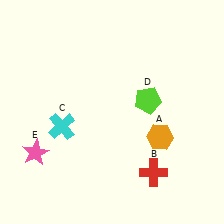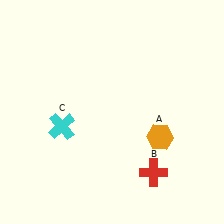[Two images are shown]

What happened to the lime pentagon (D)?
The lime pentagon (D) was removed in Image 2. It was in the top-right area of Image 1.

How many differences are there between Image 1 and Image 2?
There are 2 differences between the two images.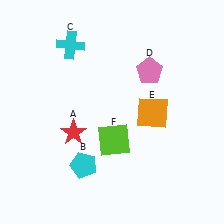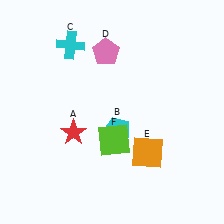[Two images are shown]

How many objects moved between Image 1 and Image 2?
3 objects moved between the two images.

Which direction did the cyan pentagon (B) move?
The cyan pentagon (B) moved up.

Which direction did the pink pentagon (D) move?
The pink pentagon (D) moved left.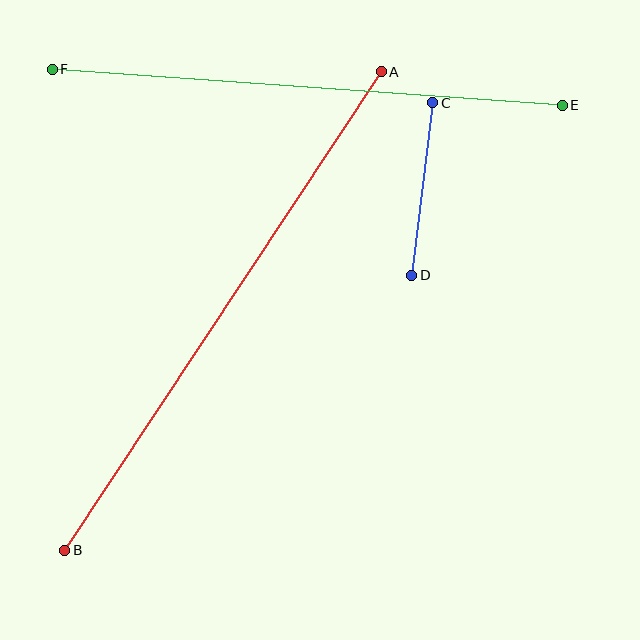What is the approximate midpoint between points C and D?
The midpoint is at approximately (422, 189) pixels.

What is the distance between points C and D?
The distance is approximately 174 pixels.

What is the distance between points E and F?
The distance is approximately 511 pixels.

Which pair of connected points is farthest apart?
Points A and B are farthest apart.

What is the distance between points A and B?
The distance is approximately 573 pixels.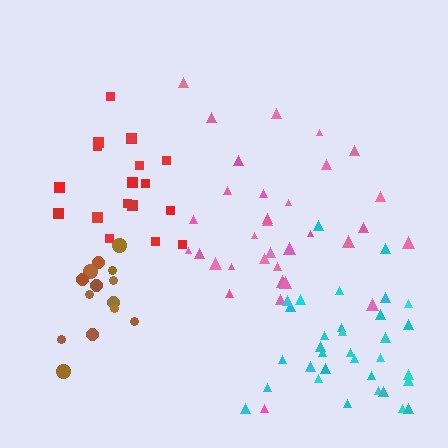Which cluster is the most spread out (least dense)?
Pink.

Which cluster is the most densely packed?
Red.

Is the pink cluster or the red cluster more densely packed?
Red.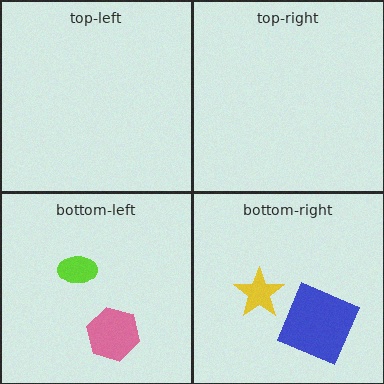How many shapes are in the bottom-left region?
2.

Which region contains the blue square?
The bottom-right region.